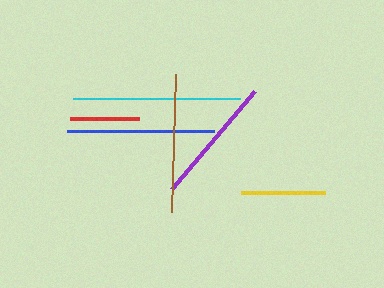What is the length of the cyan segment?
The cyan segment is approximately 167 pixels long.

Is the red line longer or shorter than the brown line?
The brown line is longer than the red line.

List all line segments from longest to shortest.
From longest to shortest: cyan, blue, brown, purple, yellow, red.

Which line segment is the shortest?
The red line is the shortest at approximately 69 pixels.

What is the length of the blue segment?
The blue segment is approximately 146 pixels long.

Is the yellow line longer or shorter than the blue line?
The blue line is longer than the yellow line.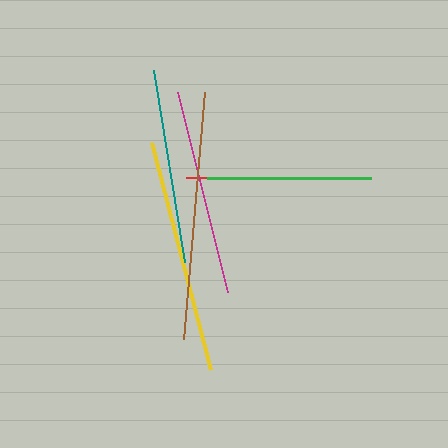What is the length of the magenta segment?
The magenta segment is approximately 206 pixels long.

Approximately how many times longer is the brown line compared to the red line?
The brown line is approximately 1.4 times the length of the red line.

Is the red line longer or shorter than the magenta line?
The magenta line is longer than the red line.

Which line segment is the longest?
The brown line is the longest at approximately 247 pixels.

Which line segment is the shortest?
The green line is the shortest at approximately 163 pixels.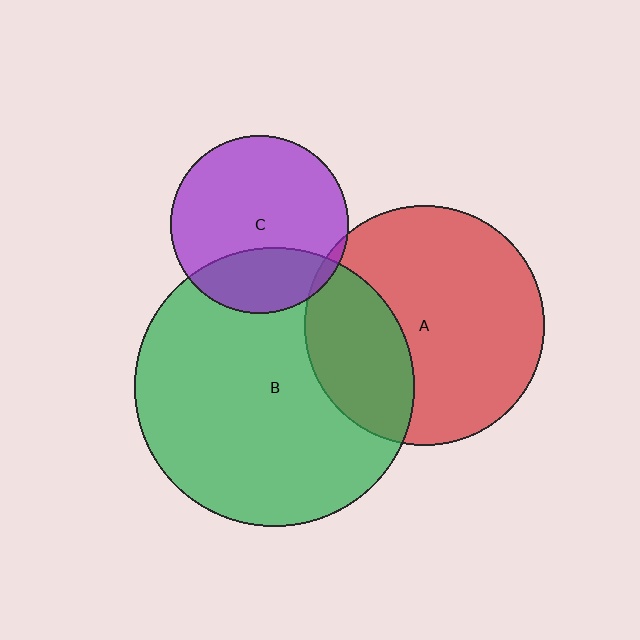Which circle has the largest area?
Circle B (green).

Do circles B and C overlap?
Yes.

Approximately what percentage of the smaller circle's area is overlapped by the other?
Approximately 30%.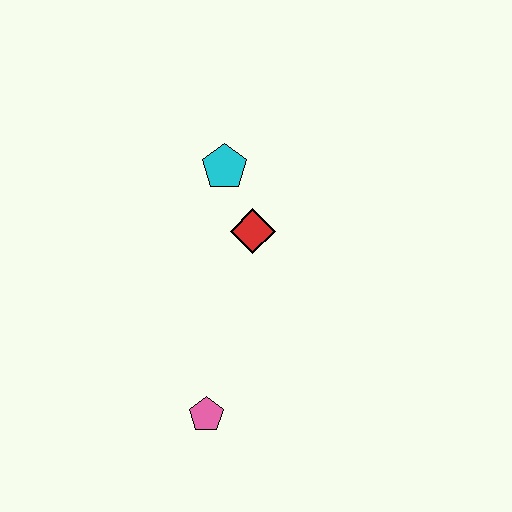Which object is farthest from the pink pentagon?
The cyan pentagon is farthest from the pink pentagon.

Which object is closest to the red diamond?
The cyan pentagon is closest to the red diamond.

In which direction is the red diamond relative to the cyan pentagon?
The red diamond is below the cyan pentagon.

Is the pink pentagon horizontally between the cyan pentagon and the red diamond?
No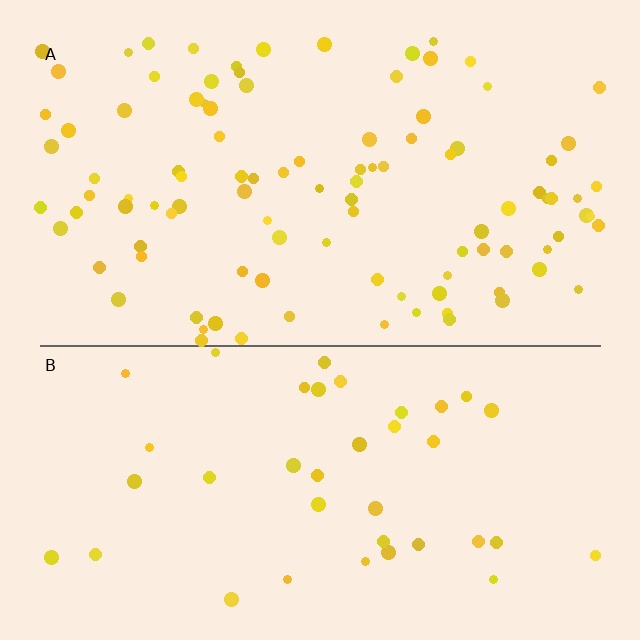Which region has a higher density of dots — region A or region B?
A (the top).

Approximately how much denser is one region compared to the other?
Approximately 2.6× — region A over region B.